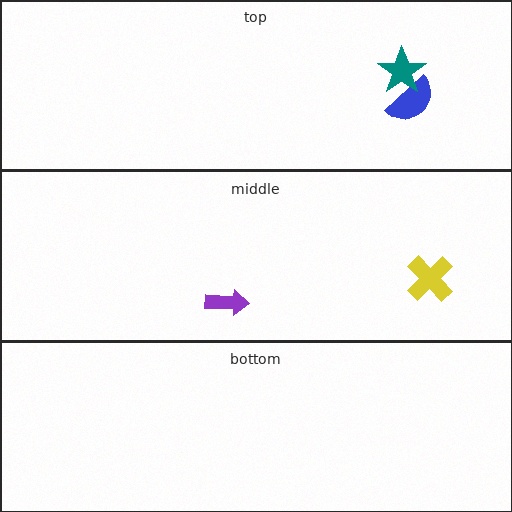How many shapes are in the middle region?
2.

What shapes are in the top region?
The blue semicircle, the teal star.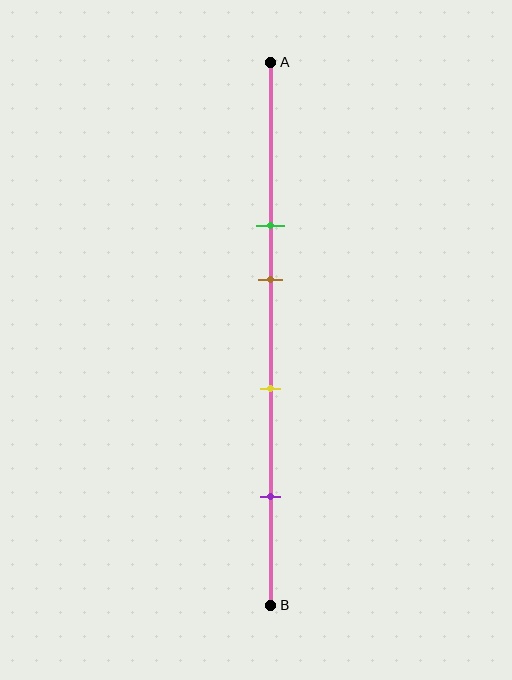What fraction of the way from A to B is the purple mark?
The purple mark is approximately 80% (0.8) of the way from A to B.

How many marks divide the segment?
There are 4 marks dividing the segment.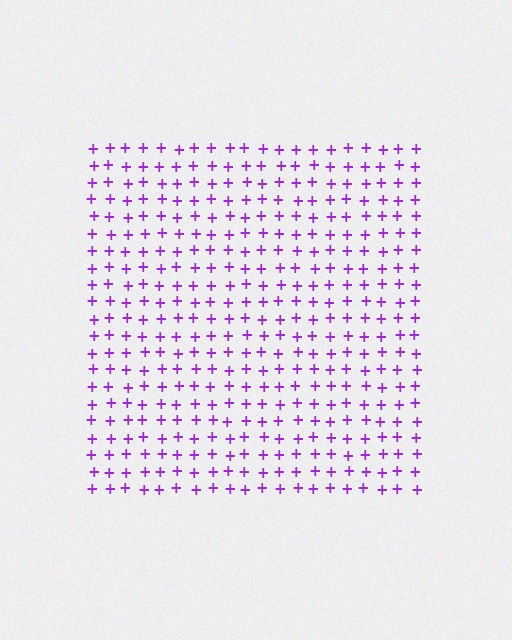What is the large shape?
The large shape is a square.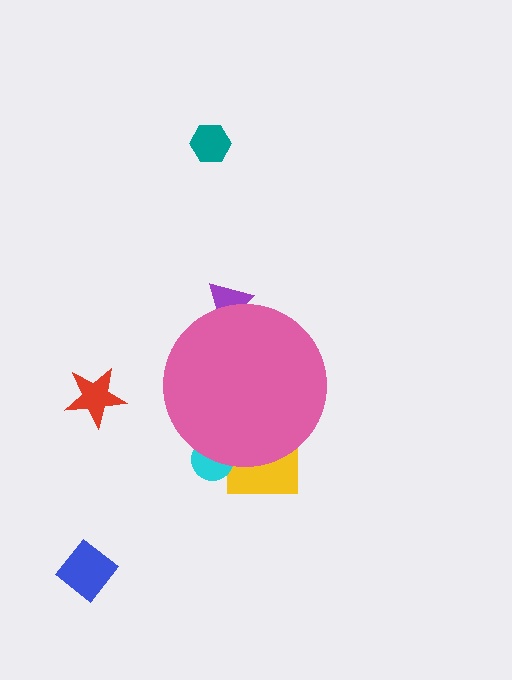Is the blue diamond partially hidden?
No, the blue diamond is fully visible.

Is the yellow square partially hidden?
Yes, the yellow square is partially hidden behind the pink circle.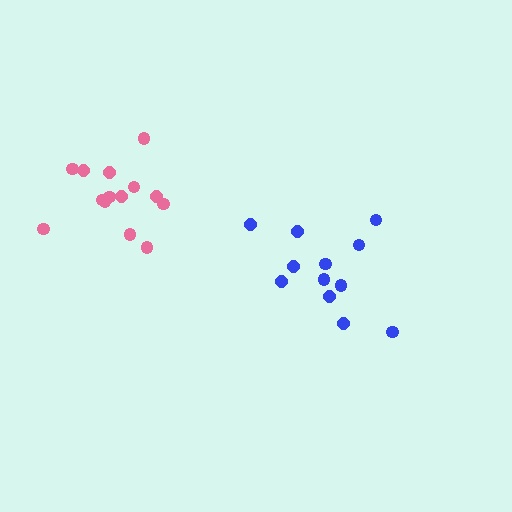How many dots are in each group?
Group 1: 12 dots, Group 2: 14 dots (26 total).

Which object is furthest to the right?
The blue cluster is rightmost.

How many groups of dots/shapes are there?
There are 2 groups.